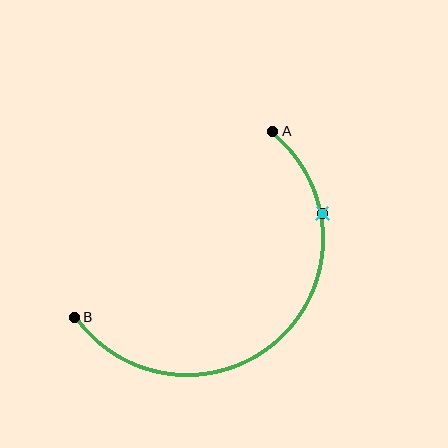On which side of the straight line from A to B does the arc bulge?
The arc bulges below and to the right of the straight line connecting A and B.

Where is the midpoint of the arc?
The arc midpoint is the point on the curve farthest from the straight line joining A and B. It sits below and to the right of that line.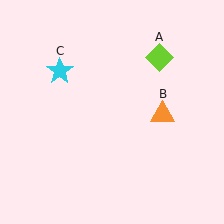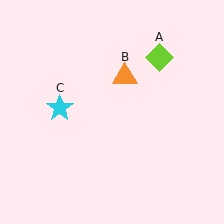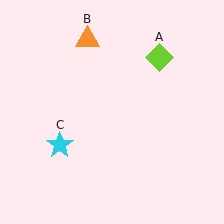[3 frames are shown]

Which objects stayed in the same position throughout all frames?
Lime diamond (object A) remained stationary.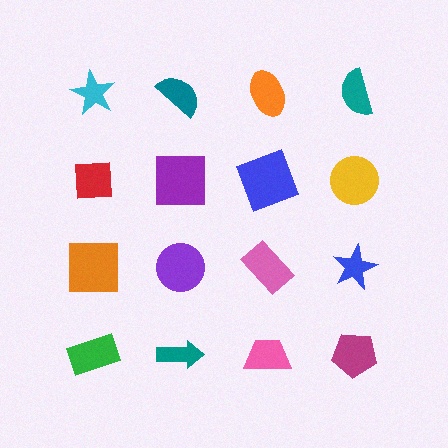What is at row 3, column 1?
An orange square.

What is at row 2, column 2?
A purple square.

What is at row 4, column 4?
A magenta pentagon.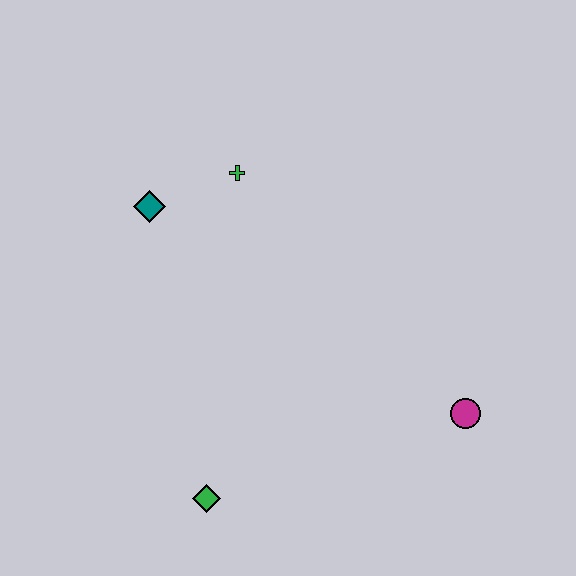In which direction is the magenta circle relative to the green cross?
The magenta circle is below the green cross.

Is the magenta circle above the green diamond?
Yes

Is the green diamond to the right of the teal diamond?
Yes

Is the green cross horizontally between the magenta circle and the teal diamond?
Yes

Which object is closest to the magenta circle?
The green diamond is closest to the magenta circle.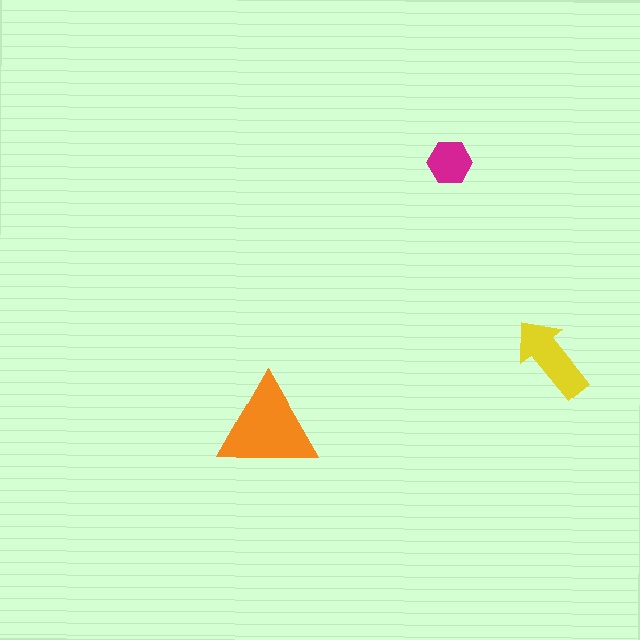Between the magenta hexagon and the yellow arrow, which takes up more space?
The yellow arrow.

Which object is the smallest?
The magenta hexagon.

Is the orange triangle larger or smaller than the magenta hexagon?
Larger.